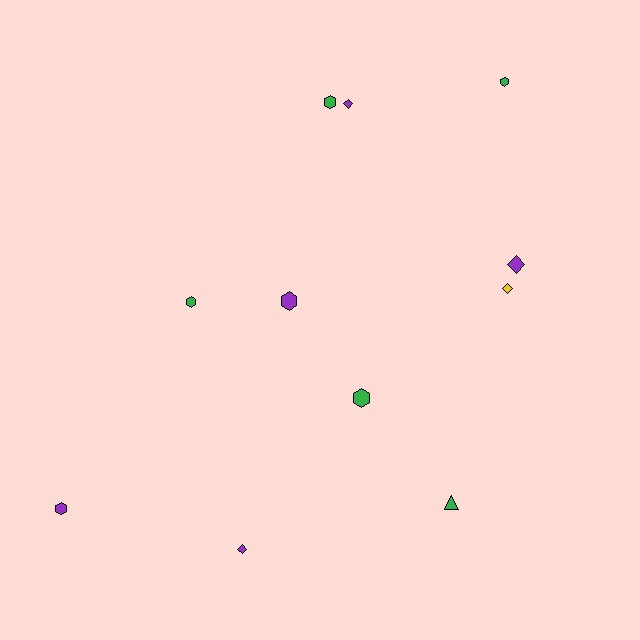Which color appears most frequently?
Purple, with 5 objects.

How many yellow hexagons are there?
There are no yellow hexagons.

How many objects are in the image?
There are 11 objects.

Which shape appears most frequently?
Hexagon, with 6 objects.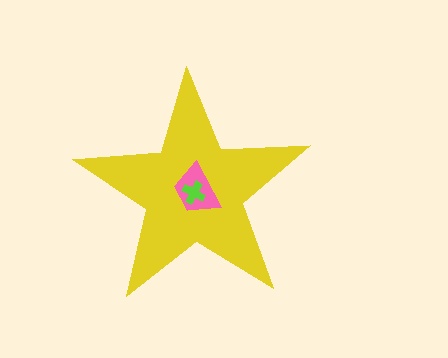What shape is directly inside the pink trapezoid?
The lime cross.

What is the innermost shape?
The lime cross.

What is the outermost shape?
The yellow star.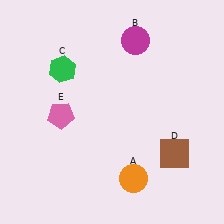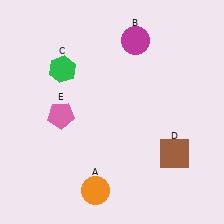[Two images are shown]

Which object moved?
The orange circle (A) moved left.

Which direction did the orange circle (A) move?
The orange circle (A) moved left.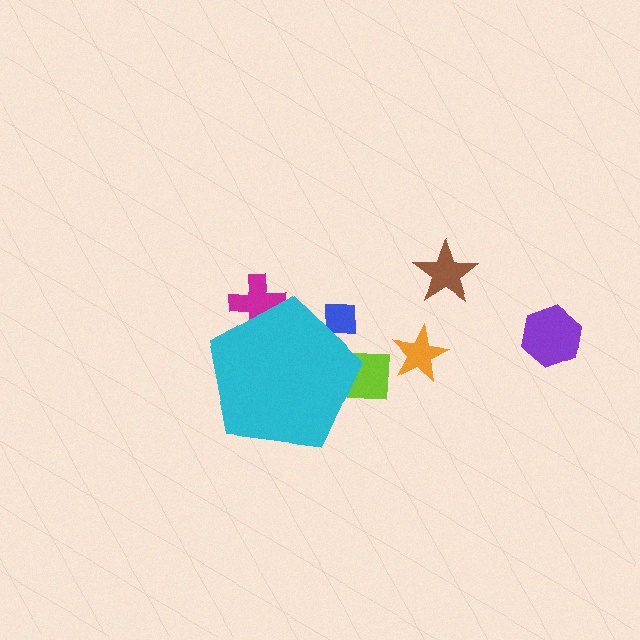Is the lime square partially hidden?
Yes, the lime square is partially hidden behind the cyan pentagon.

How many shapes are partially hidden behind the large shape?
3 shapes are partially hidden.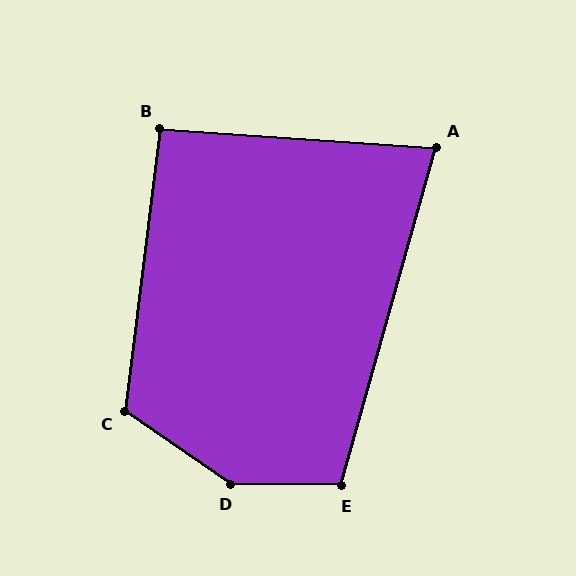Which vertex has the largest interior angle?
D, at approximately 146 degrees.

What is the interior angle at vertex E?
Approximately 105 degrees (obtuse).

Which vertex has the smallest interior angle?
A, at approximately 78 degrees.